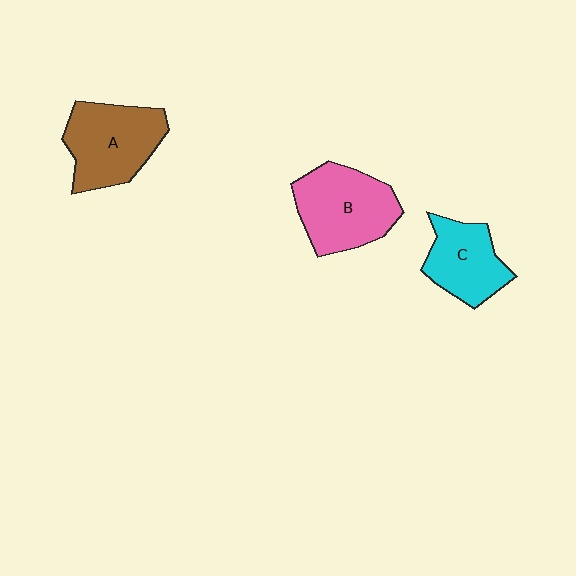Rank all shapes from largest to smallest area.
From largest to smallest: B (pink), A (brown), C (cyan).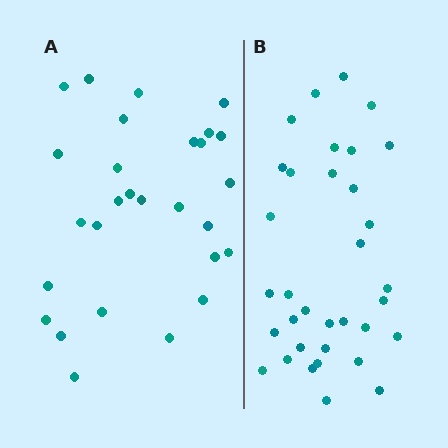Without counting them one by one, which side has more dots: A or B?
Region B (the right region) has more dots.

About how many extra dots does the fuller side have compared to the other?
Region B has about 6 more dots than region A.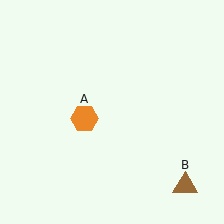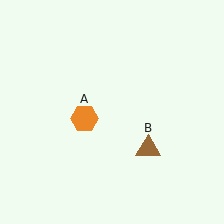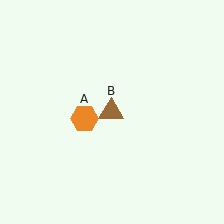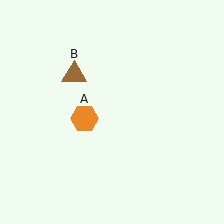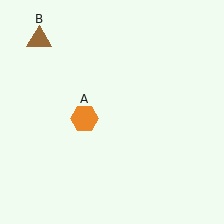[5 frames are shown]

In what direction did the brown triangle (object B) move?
The brown triangle (object B) moved up and to the left.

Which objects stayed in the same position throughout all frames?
Orange hexagon (object A) remained stationary.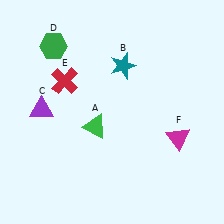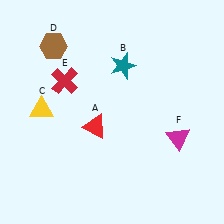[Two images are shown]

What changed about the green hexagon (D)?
In Image 1, D is green. In Image 2, it changed to brown.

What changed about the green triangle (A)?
In Image 1, A is green. In Image 2, it changed to red.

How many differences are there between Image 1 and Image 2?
There are 3 differences between the two images.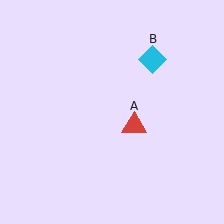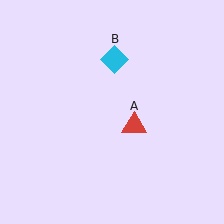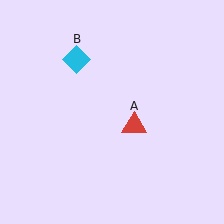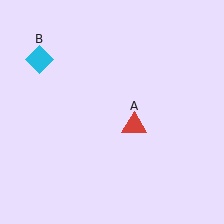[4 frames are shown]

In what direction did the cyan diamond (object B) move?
The cyan diamond (object B) moved left.